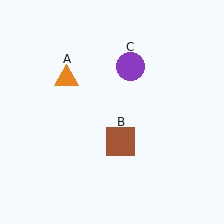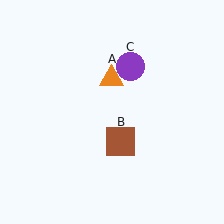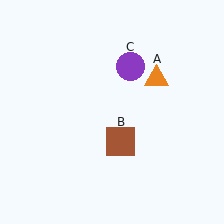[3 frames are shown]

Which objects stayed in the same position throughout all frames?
Brown square (object B) and purple circle (object C) remained stationary.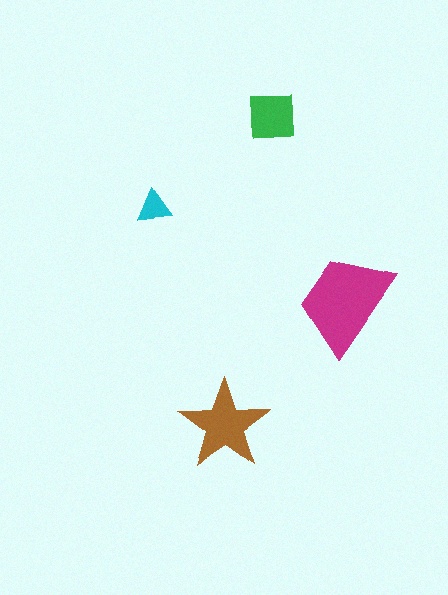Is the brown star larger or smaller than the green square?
Larger.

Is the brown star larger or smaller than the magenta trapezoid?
Smaller.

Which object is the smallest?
The cyan triangle.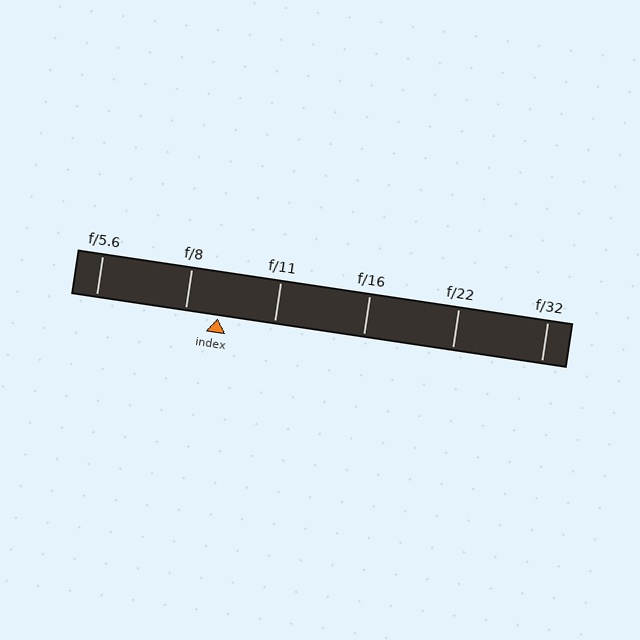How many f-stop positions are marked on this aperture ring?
There are 6 f-stop positions marked.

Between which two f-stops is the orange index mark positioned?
The index mark is between f/8 and f/11.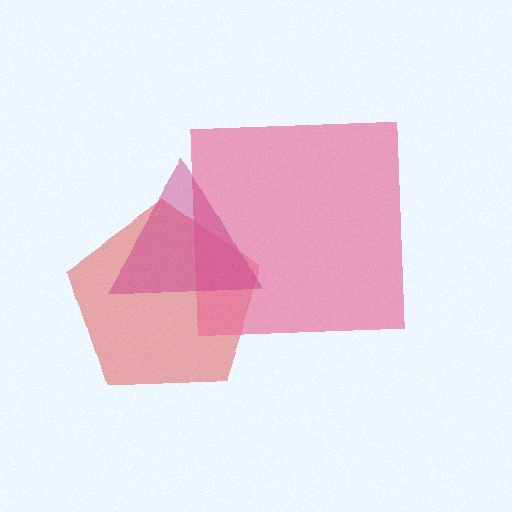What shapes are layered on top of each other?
The layered shapes are: a red pentagon, a pink square, a magenta triangle.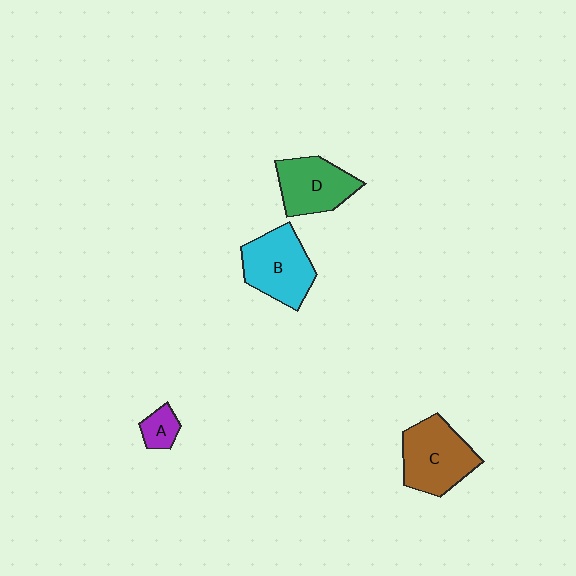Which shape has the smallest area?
Shape A (purple).